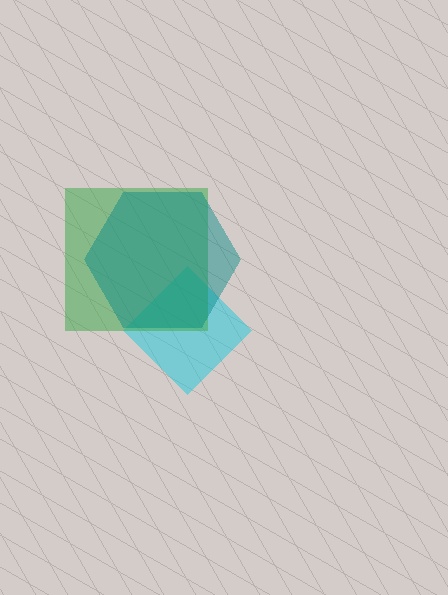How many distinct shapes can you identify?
There are 3 distinct shapes: a cyan diamond, a green square, a teal hexagon.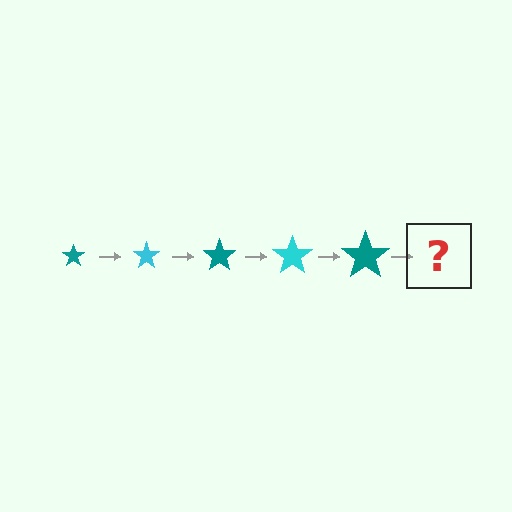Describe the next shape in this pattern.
It should be a cyan star, larger than the previous one.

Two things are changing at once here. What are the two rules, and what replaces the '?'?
The two rules are that the star grows larger each step and the color cycles through teal and cyan. The '?' should be a cyan star, larger than the previous one.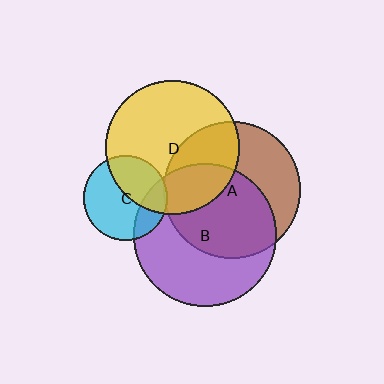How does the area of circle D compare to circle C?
Approximately 2.5 times.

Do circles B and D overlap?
Yes.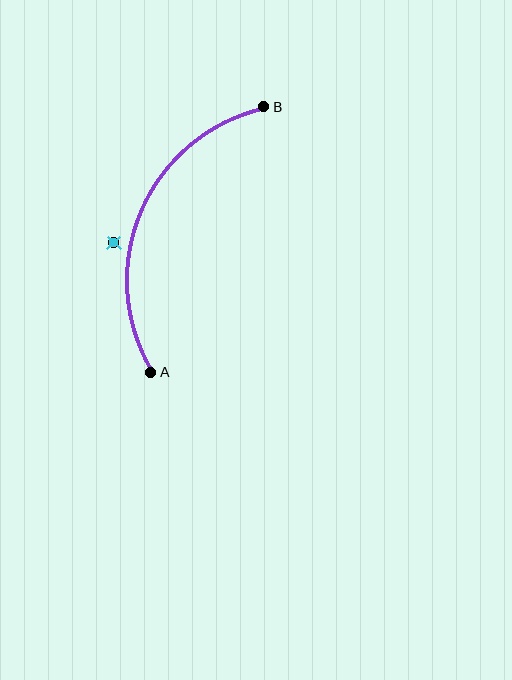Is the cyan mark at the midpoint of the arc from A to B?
No — the cyan mark does not lie on the arc at all. It sits slightly outside the curve.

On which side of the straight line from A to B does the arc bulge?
The arc bulges to the left of the straight line connecting A and B.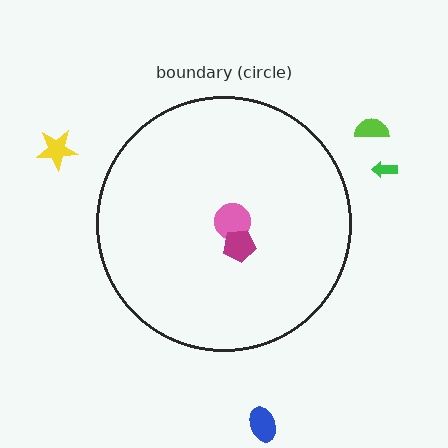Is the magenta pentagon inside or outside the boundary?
Inside.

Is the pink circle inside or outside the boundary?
Inside.